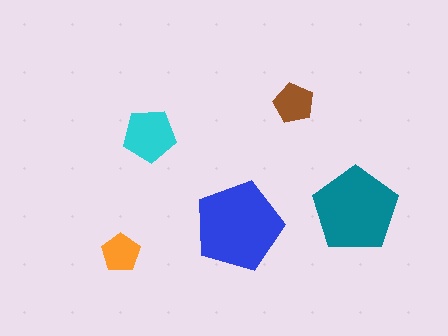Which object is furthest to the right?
The teal pentagon is rightmost.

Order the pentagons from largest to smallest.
the blue one, the teal one, the cyan one, the brown one, the orange one.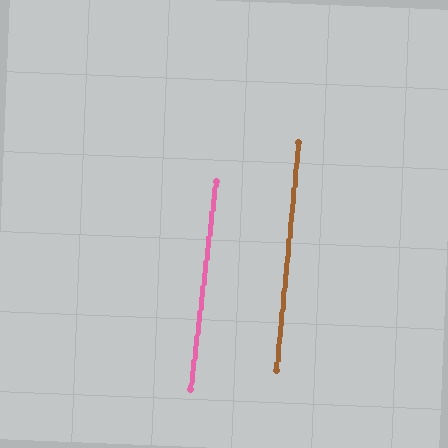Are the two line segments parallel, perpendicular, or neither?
Parallel — their directions differ by only 1.4°.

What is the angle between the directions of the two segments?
Approximately 1 degree.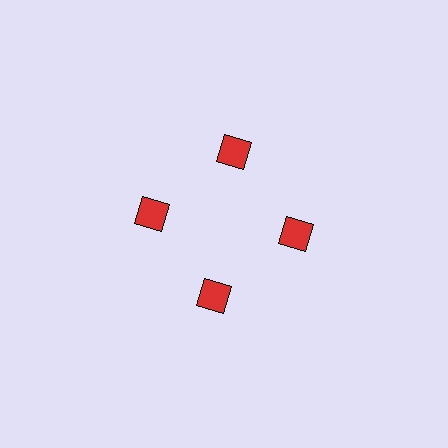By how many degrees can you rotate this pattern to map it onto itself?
The pattern maps onto itself every 90 degrees of rotation.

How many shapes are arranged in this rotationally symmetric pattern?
There are 4 shapes, arranged in 4 groups of 1.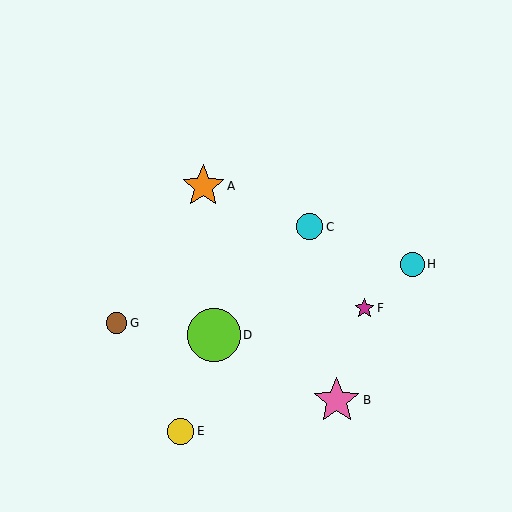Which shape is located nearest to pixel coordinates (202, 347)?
The lime circle (labeled D) at (214, 335) is nearest to that location.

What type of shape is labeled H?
Shape H is a cyan circle.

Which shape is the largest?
The lime circle (labeled D) is the largest.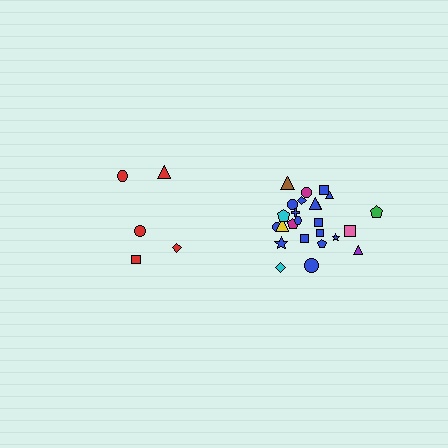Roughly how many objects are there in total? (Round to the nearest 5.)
Roughly 30 objects in total.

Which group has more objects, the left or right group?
The right group.